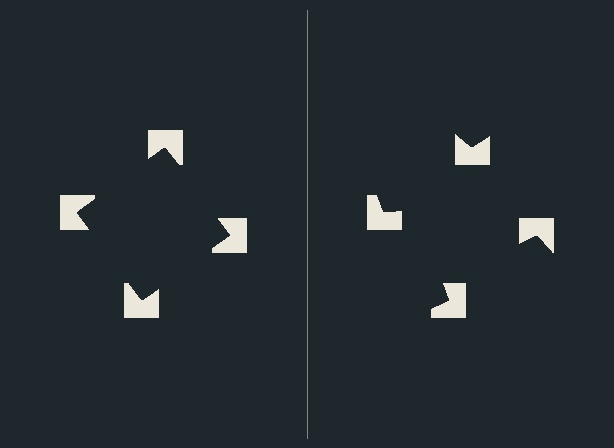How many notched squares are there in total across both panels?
8 — 4 on each side.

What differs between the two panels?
The notched squares are positioned identically on both sides; only the wedge orientations differ. On the left they align to a square; on the right they are misaligned.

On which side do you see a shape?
An illusory square appears on the left side. On the right side the wedge cuts are rotated, so no coherent shape forms.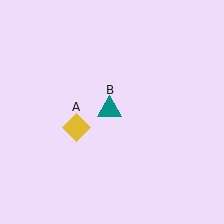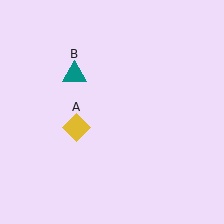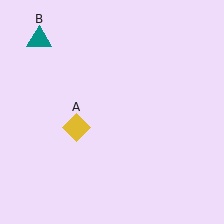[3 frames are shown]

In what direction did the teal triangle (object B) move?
The teal triangle (object B) moved up and to the left.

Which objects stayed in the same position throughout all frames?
Yellow diamond (object A) remained stationary.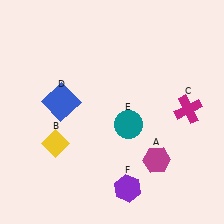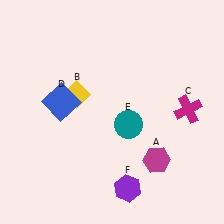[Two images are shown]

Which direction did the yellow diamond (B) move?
The yellow diamond (B) moved up.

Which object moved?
The yellow diamond (B) moved up.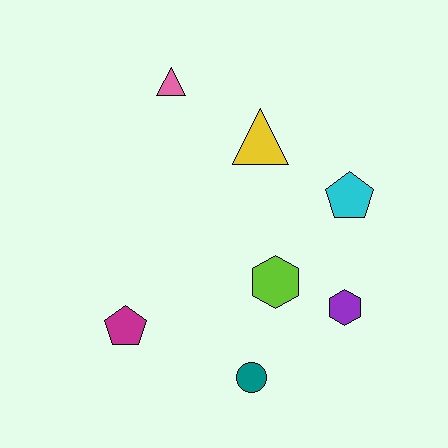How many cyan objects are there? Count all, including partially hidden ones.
There is 1 cyan object.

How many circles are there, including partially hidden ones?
There is 1 circle.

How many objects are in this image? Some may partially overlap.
There are 7 objects.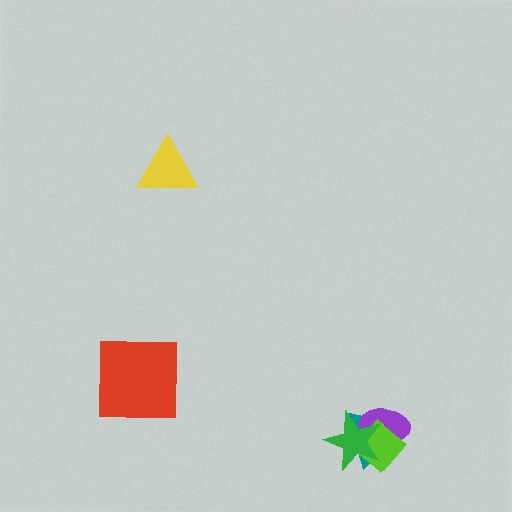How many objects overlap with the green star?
3 objects overlap with the green star.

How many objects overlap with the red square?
0 objects overlap with the red square.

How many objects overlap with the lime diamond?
3 objects overlap with the lime diamond.